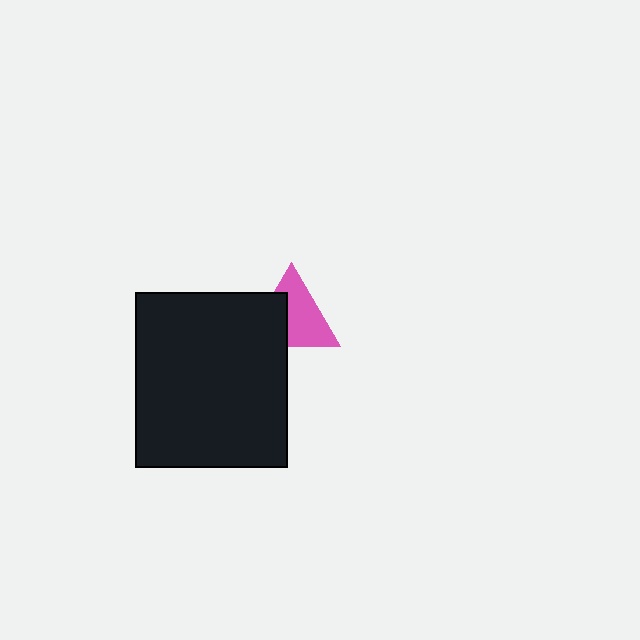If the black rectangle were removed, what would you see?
You would see the complete pink triangle.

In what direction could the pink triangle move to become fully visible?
The pink triangle could move toward the upper-right. That would shift it out from behind the black rectangle entirely.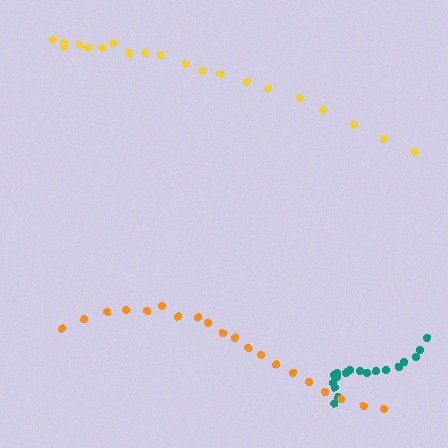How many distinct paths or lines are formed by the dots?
There are 3 distinct paths.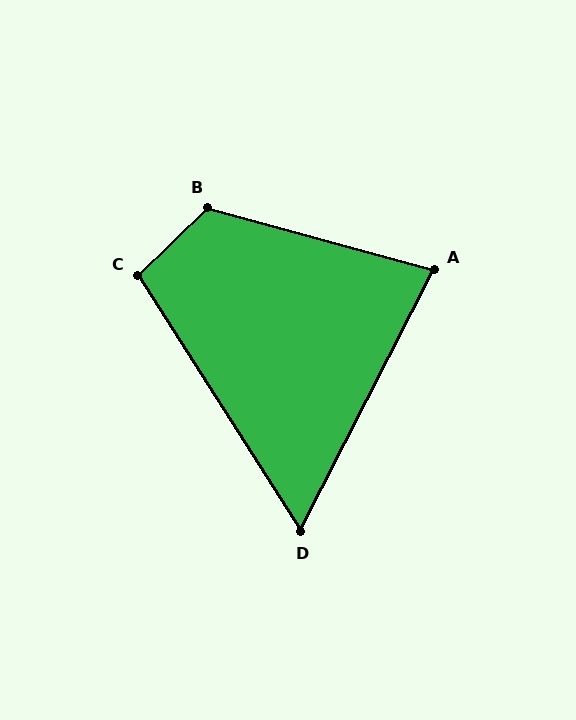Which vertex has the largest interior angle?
B, at approximately 120 degrees.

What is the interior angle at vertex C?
Approximately 102 degrees (obtuse).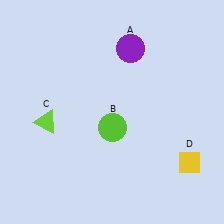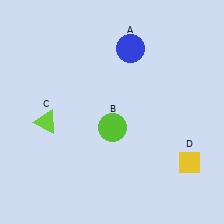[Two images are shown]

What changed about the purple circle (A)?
In Image 1, A is purple. In Image 2, it changed to blue.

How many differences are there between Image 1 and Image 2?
There is 1 difference between the two images.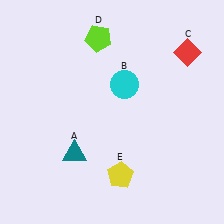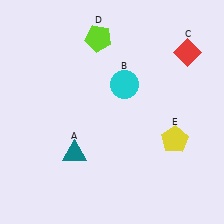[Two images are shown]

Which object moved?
The yellow pentagon (E) moved right.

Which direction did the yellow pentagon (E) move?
The yellow pentagon (E) moved right.